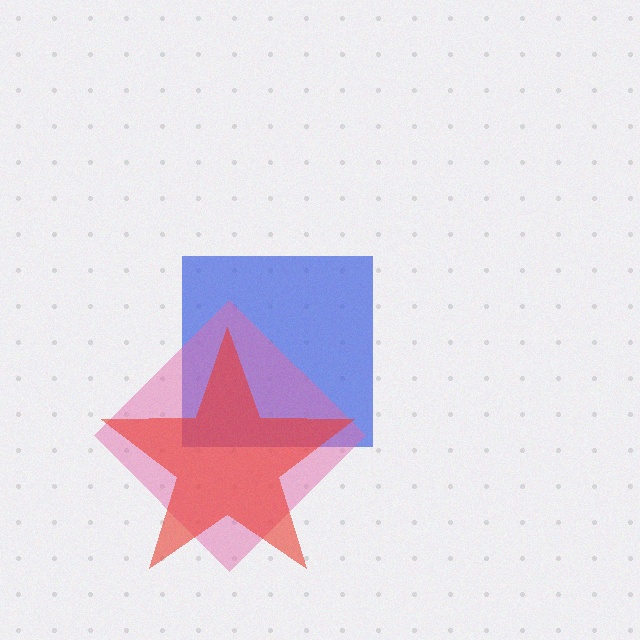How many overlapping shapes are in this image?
There are 3 overlapping shapes in the image.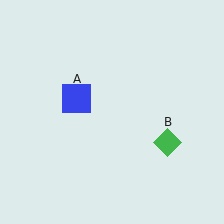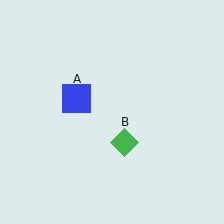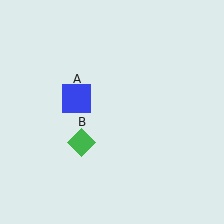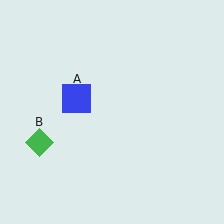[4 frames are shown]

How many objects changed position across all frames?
1 object changed position: green diamond (object B).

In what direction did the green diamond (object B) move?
The green diamond (object B) moved left.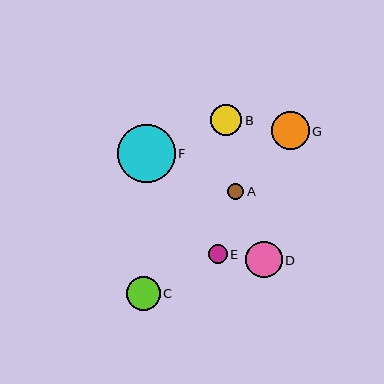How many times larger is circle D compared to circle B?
Circle D is approximately 1.2 times the size of circle B.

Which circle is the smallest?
Circle A is the smallest with a size of approximately 16 pixels.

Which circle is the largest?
Circle F is the largest with a size of approximately 58 pixels.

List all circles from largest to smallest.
From largest to smallest: F, G, D, C, B, E, A.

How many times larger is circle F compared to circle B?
Circle F is approximately 1.8 times the size of circle B.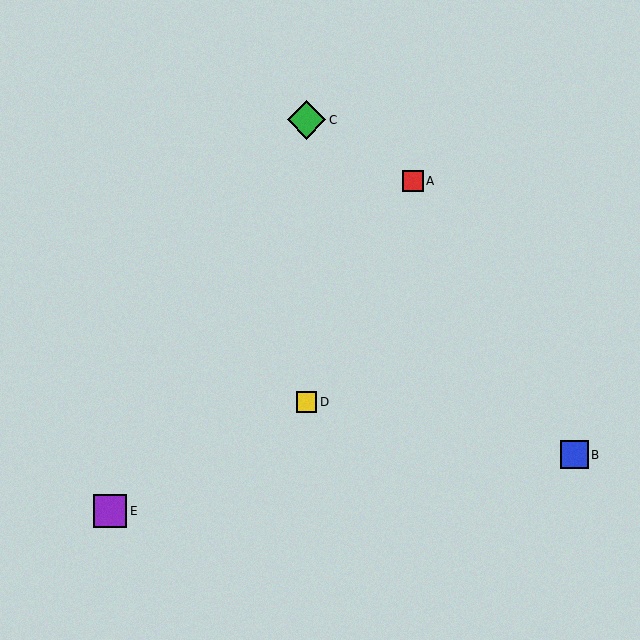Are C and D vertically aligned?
Yes, both are at x≈306.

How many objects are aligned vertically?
2 objects (C, D) are aligned vertically.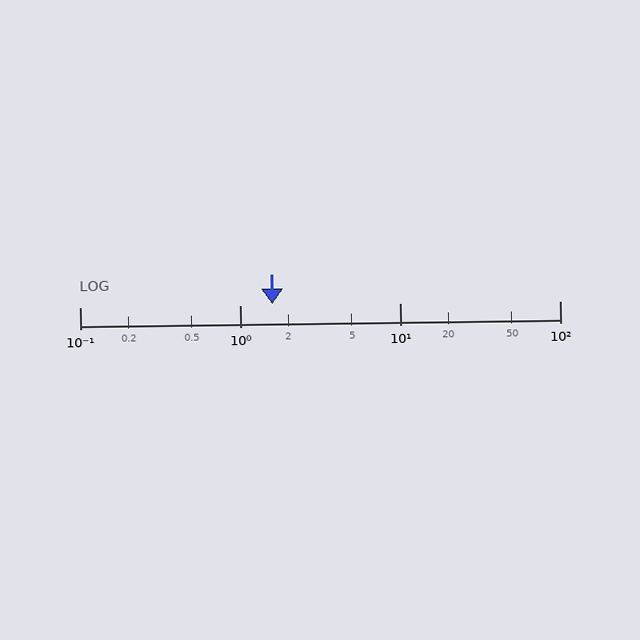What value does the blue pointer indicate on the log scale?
The pointer indicates approximately 1.6.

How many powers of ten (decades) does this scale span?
The scale spans 3 decades, from 0.1 to 100.